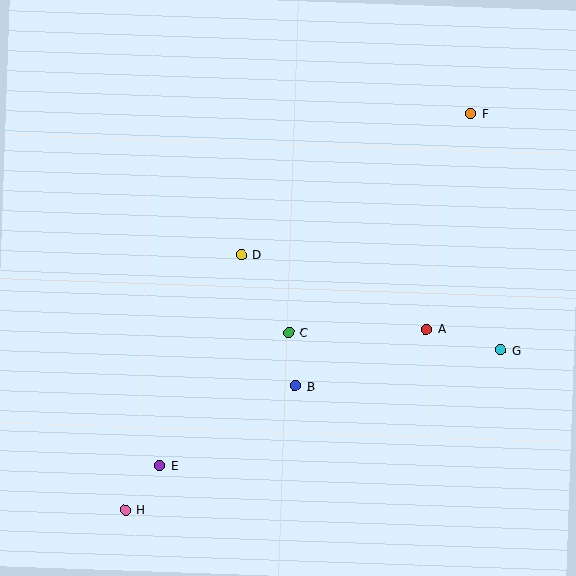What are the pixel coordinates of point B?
Point B is at (296, 386).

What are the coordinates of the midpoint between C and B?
The midpoint between C and B is at (292, 359).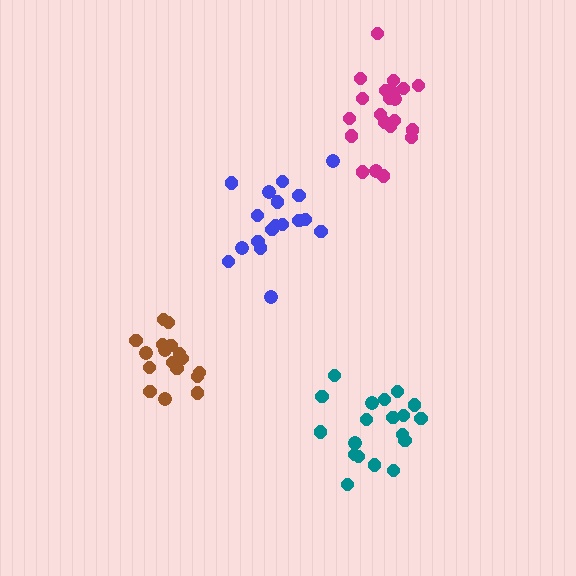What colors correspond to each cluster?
The clusters are colored: brown, teal, magenta, blue.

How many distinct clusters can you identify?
There are 4 distinct clusters.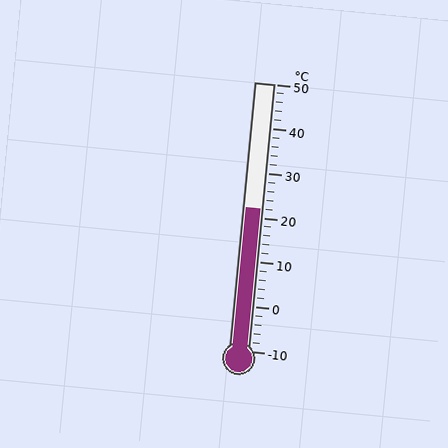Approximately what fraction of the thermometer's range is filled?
The thermometer is filled to approximately 55% of its range.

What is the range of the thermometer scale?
The thermometer scale ranges from -10°C to 50°C.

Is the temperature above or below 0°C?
The temperature is above 0°C.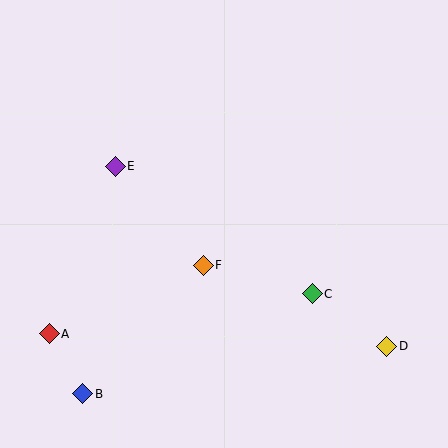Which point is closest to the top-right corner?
Point C is closest to the top-right corner.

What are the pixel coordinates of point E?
Point E is at (115, 166).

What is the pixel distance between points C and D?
The distance between C and D is 91 pixels.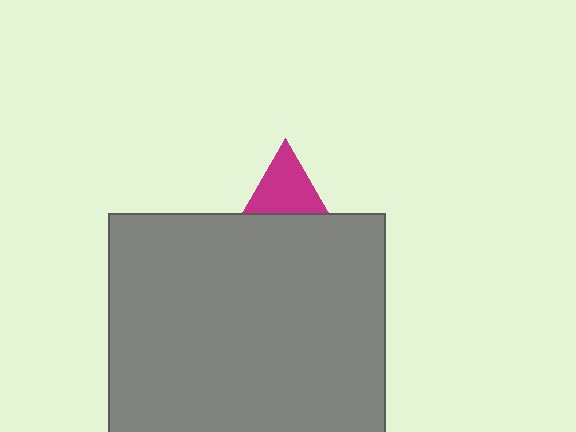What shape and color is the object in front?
The object in front is a gray square.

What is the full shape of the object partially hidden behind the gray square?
The partially hidden object is a magenta triangle.